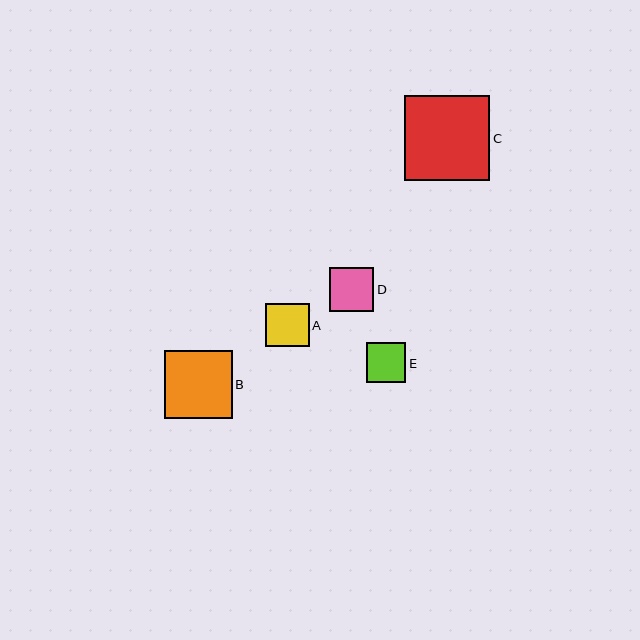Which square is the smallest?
Square E is the smallest with a size of approximately 39 pixels.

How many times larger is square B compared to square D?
Square B is approximately 1.5 times the size of square D.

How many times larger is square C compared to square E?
Square C is approximately 2.2 times the size of square E.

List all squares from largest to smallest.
From largest to smallest: C, B, D, A, E.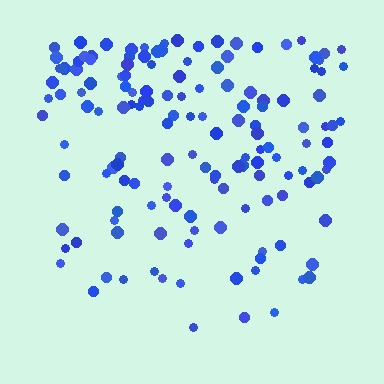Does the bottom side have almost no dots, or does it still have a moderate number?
Still a moderate number, just noticeably fewer than the top.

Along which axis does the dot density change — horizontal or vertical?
Vertical.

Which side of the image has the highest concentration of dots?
The top.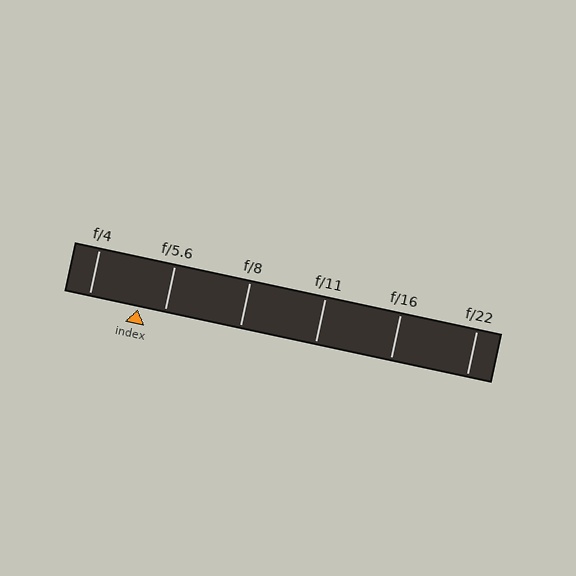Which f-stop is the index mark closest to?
The index mark is closest to f/5.6.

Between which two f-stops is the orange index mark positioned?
The index mark is between f/4 and f/5.6.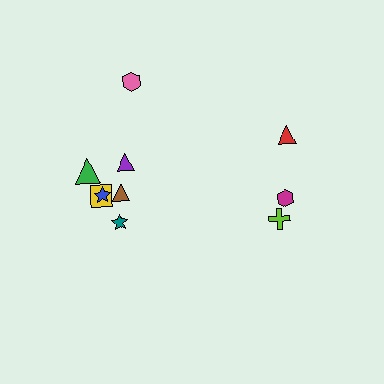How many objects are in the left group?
There are 7 objects.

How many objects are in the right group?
There are 3 objects.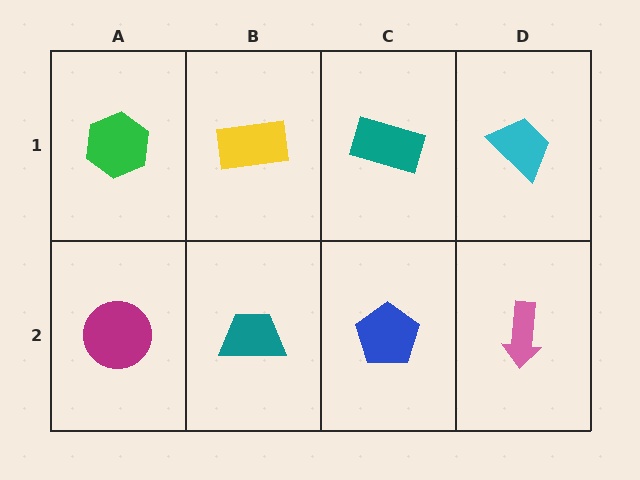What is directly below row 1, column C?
A blue pentagon.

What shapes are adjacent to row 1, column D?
A pink arrow (row 2, column D), a teal rectangle (row 1, column C).